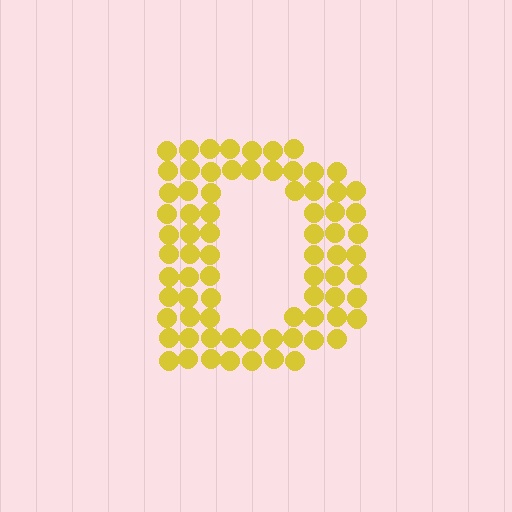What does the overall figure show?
The overall figure shows the letter D.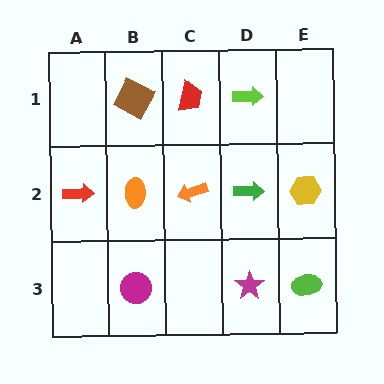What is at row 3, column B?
A magenta circle.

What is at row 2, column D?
A green arrow.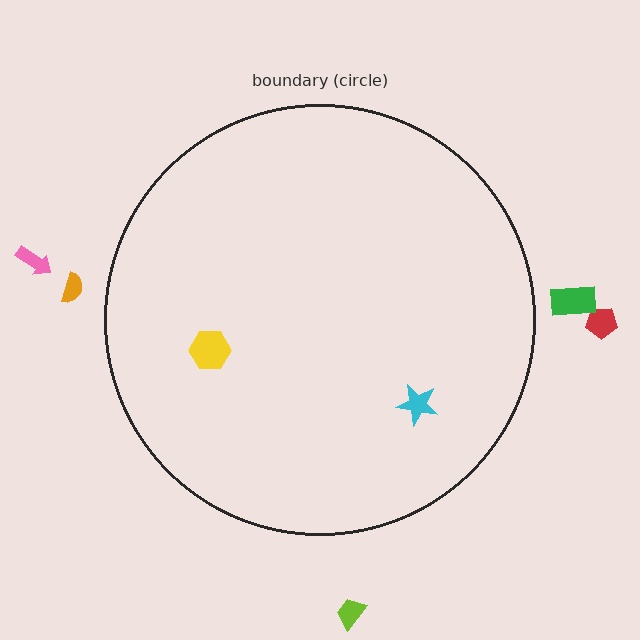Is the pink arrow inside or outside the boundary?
Outside.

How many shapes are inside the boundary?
2 inside, 5 outside.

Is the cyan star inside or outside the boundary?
Inside.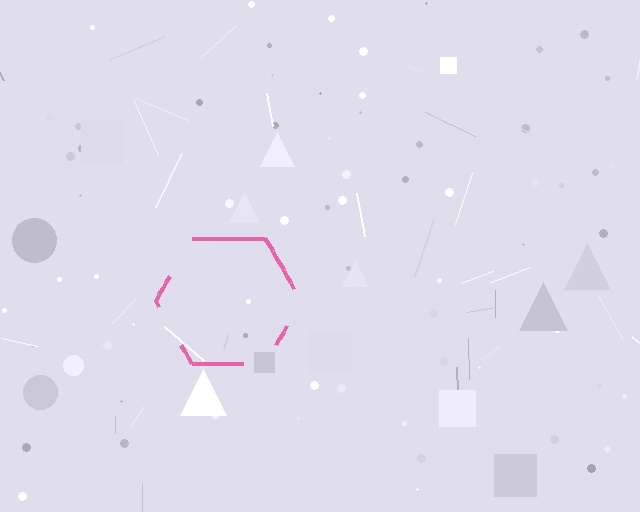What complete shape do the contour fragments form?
The contour fragments form a hexagon.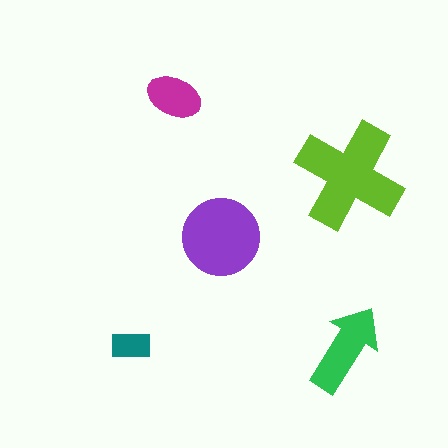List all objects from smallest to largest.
The teal rectangle, the magenta ellipse, the green arrow, the purple circle, the lime cross.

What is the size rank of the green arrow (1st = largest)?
3rd.